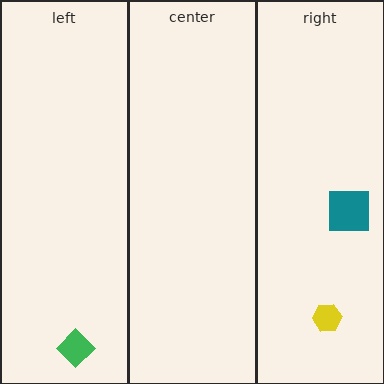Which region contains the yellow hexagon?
The right region.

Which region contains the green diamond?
The left region.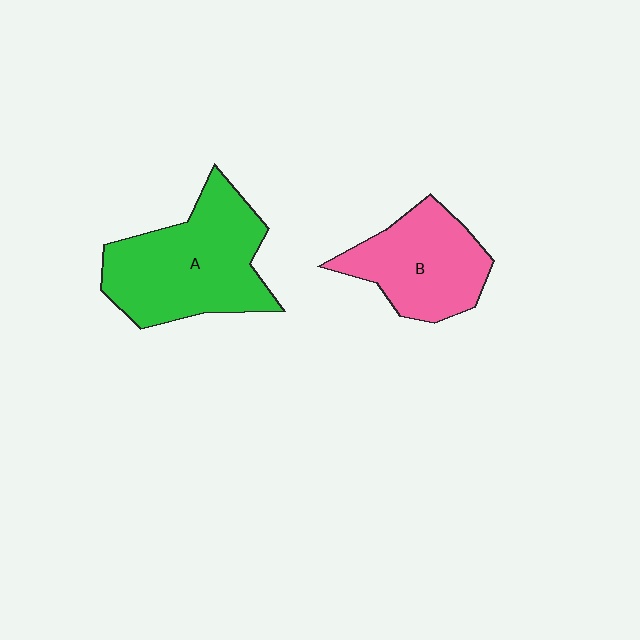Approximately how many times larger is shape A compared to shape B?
Approximately 1.4 times.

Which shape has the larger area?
Shape A (green).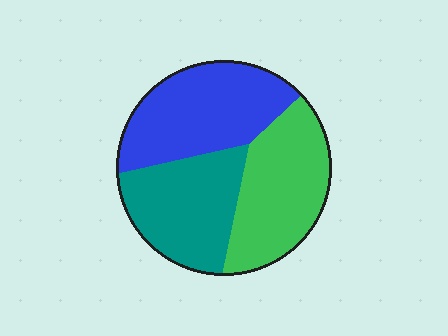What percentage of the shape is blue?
Blue takes up about three eighths (3/8) of the shape.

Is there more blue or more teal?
Blue.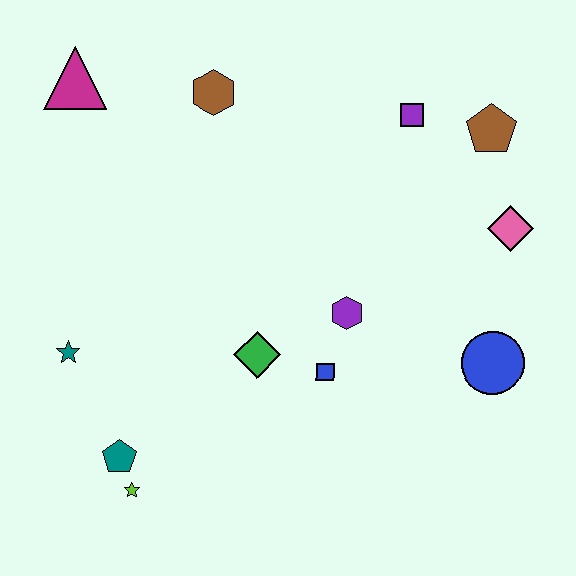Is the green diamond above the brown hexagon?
No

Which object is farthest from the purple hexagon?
The magenta triangle is farthest from the purple hexagon.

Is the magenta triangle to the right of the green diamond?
No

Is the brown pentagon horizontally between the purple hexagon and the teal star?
No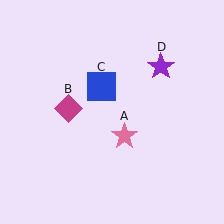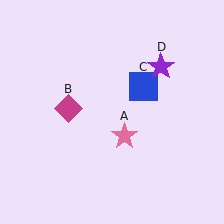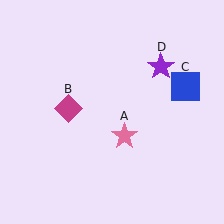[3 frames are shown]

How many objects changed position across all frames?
1 object changed position: blue square (object C).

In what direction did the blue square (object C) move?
The blue square (object C) moved right.